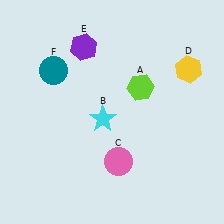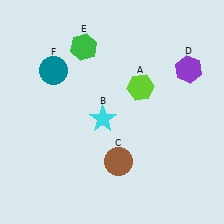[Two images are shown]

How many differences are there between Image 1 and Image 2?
There are 3 differences between the two images.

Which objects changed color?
C changed from pink to brown. D changed from yellow to purple. E changed from purple to green.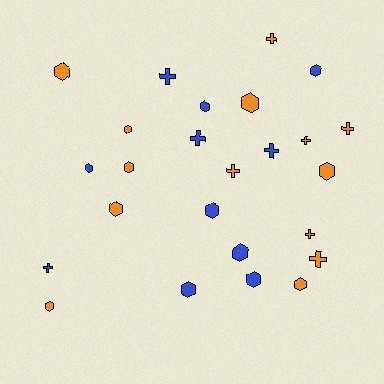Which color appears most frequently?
Orange, with 14 objects.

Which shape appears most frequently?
Hexagon, with 15 objects.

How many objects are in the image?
There are 25 objects.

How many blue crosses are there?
There are 4 blue crosses.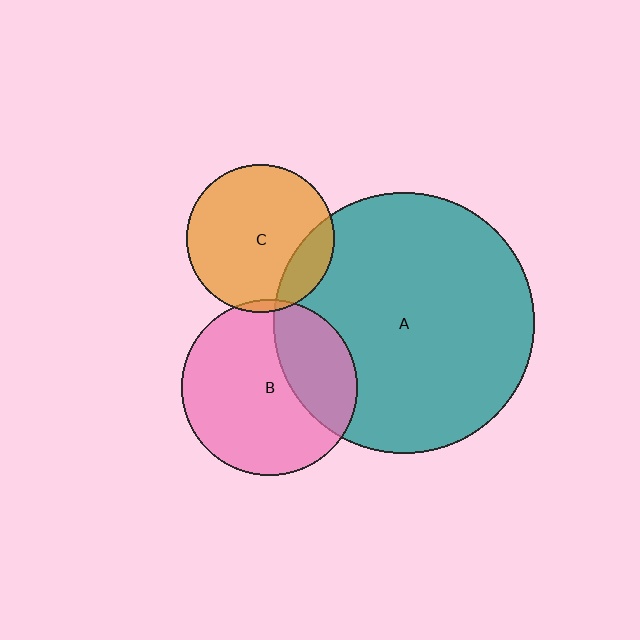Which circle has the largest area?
Circle A (teal).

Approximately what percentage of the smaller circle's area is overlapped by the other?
Approximately 5%.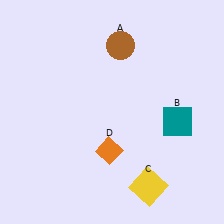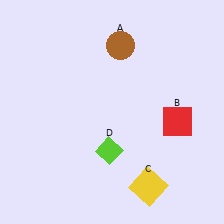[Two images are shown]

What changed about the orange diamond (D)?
In Image 1, D is orange. In Image 2, it changed to lime.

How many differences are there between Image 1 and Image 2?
There are 2 differences between the two images.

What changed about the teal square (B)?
In Image 1, B is teal. In Image 2, it changed to red.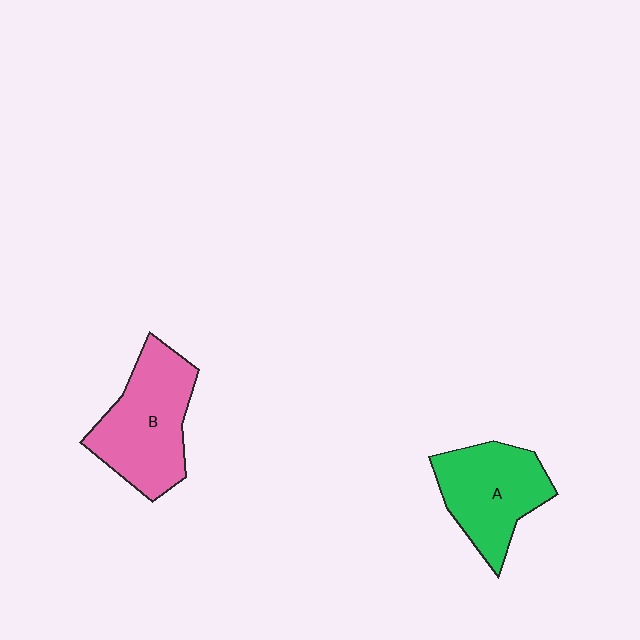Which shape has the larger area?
Shape B (pink).